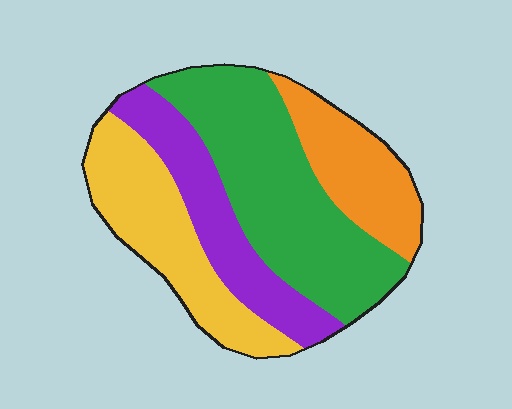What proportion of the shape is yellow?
Yellow takes up between a sixth and a third of the shape.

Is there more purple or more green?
Green.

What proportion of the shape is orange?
Orange takes up about one sixth (1/6) of the shape.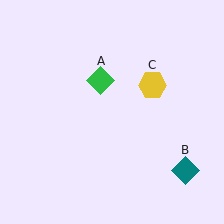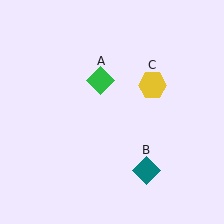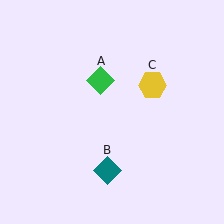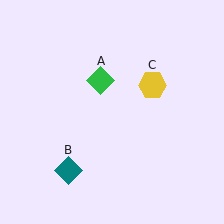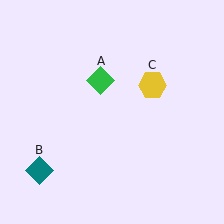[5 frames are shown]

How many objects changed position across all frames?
1 object changed position: teal diamond (object B).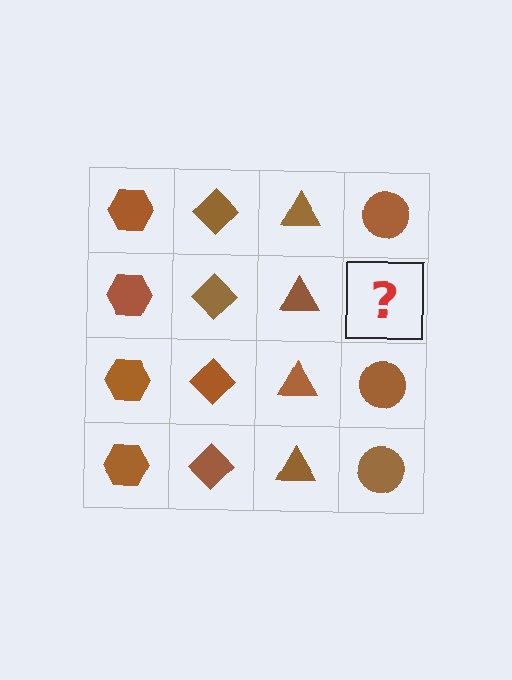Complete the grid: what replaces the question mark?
The question mark should be replaced with a brown circle.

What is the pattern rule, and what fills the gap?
The rule is that each column has a consistent shape. The gap should be filled with a brown circle.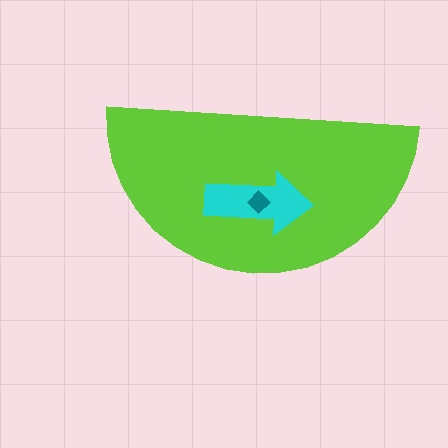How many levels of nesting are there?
3.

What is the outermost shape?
The lime semicircle.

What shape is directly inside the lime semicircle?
The cyan arrow.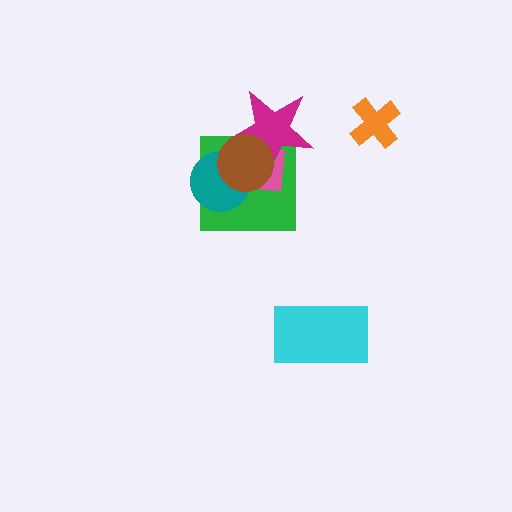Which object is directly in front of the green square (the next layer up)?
The pink square is directly in front of the green square.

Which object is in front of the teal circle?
The brown circle is in front of the teal circle.